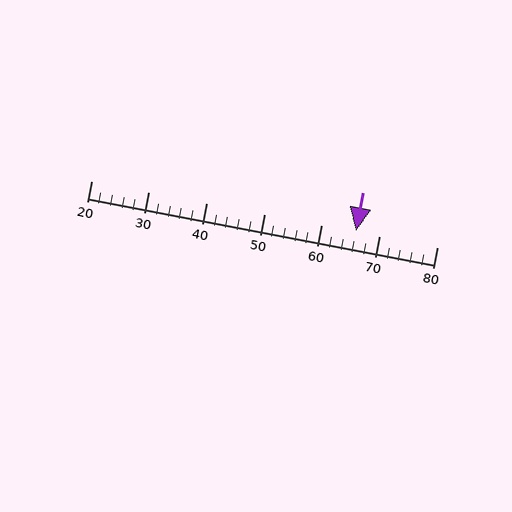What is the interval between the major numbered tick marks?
The major tick marks are spaced 10 units apart.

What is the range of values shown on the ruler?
The ruler shows values from 20 to 80.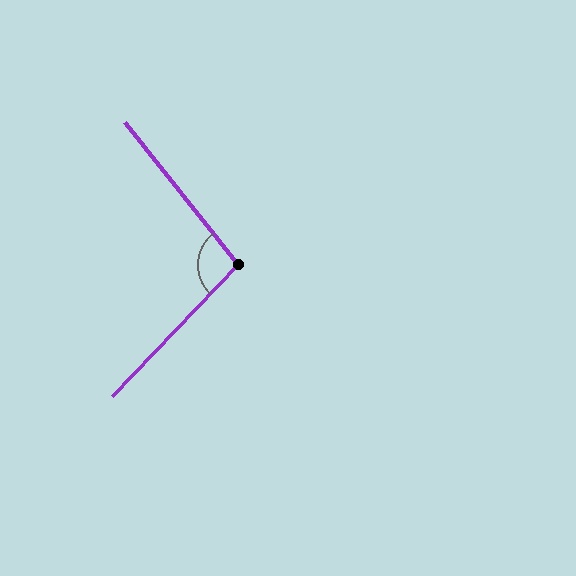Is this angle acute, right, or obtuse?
It is obtuse.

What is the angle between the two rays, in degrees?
Approximately 98 degrees.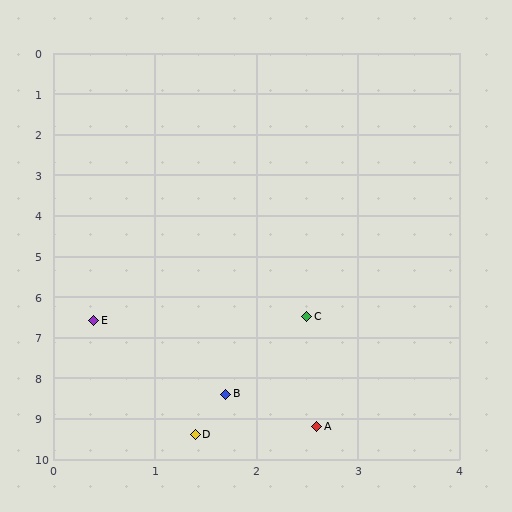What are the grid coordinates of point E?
Point E is at approximately (0.4, 6.6).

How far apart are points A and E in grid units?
Points A and E are about 3.4 grid units apart.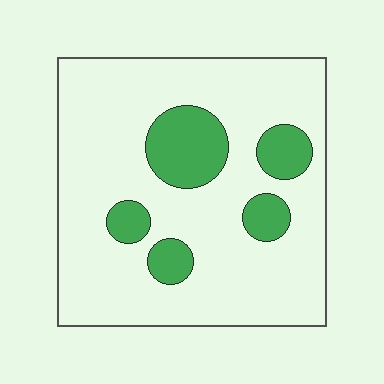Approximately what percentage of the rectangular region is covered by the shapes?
Approximately 20%.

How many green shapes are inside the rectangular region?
5.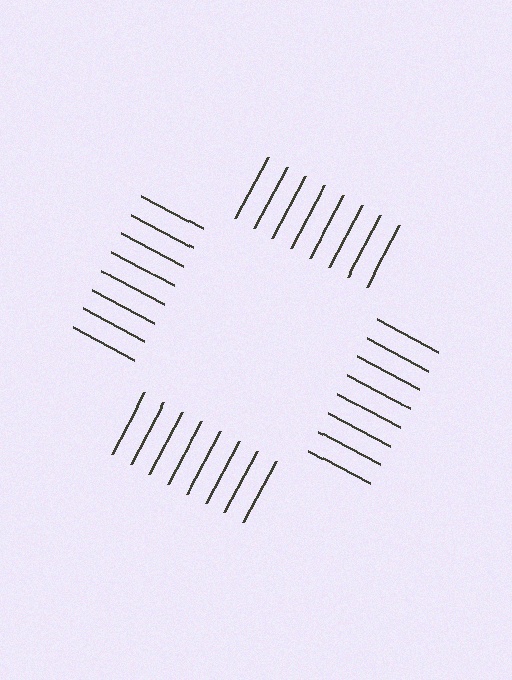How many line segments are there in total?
32 — 8 along each of the 4 edges.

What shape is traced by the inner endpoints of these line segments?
An illusory square — the line segments terminate on its edges but no continuous stroke is drawn.